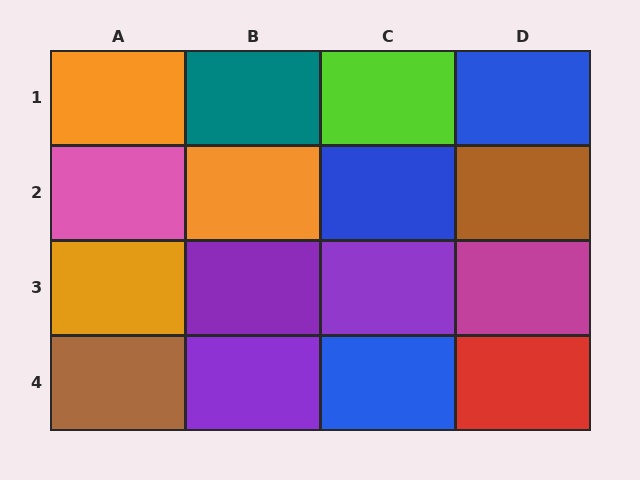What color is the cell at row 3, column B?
Purple.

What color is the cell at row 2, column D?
Brown.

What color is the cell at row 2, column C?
Blue.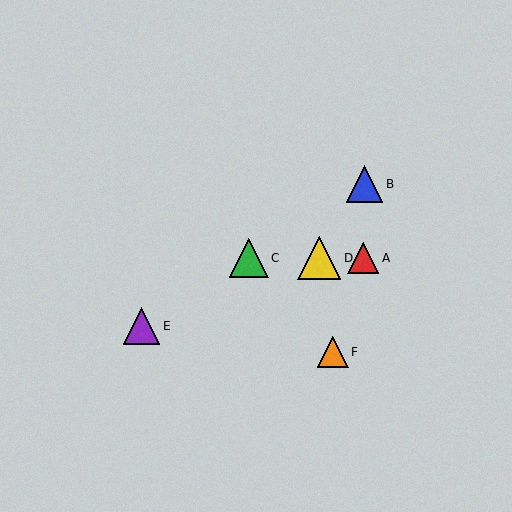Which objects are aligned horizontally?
Objects A, C, D are aligned horizontally.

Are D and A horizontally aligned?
Yes, both are at y≈258.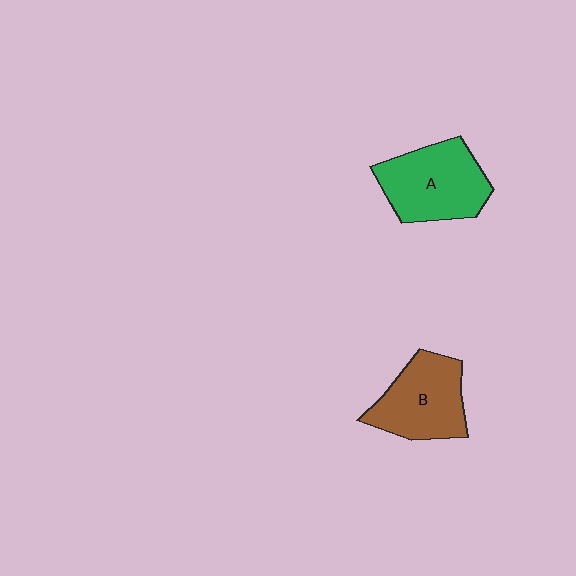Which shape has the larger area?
Shape A (green).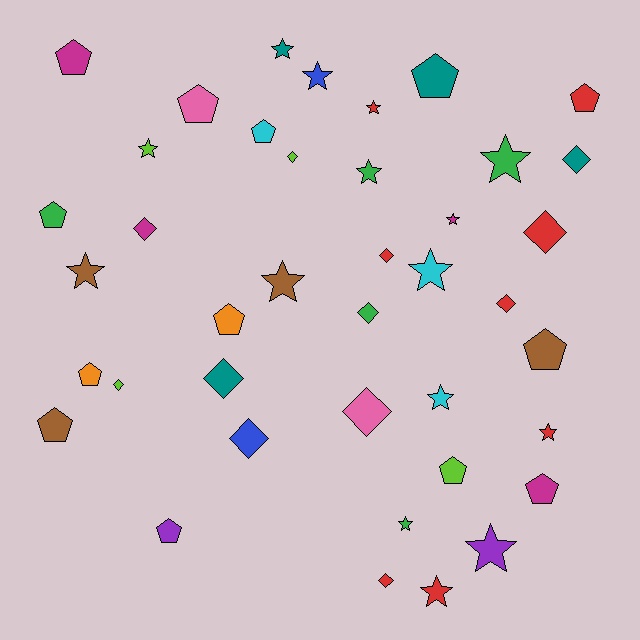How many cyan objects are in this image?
There are 3 cyan objects.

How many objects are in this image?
There are 40 objects.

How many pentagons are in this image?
There are 13 pentagons.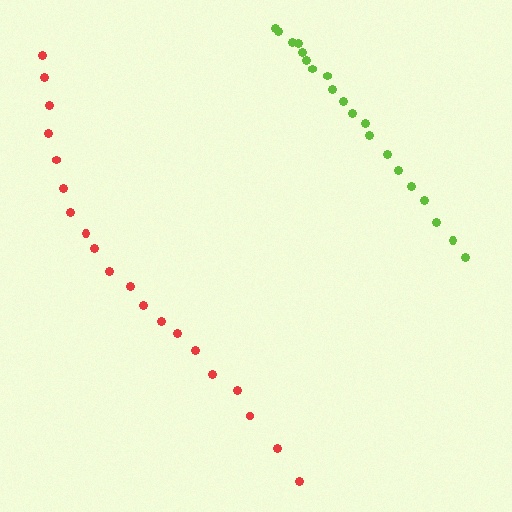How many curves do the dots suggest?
There are 2 distinct paths.